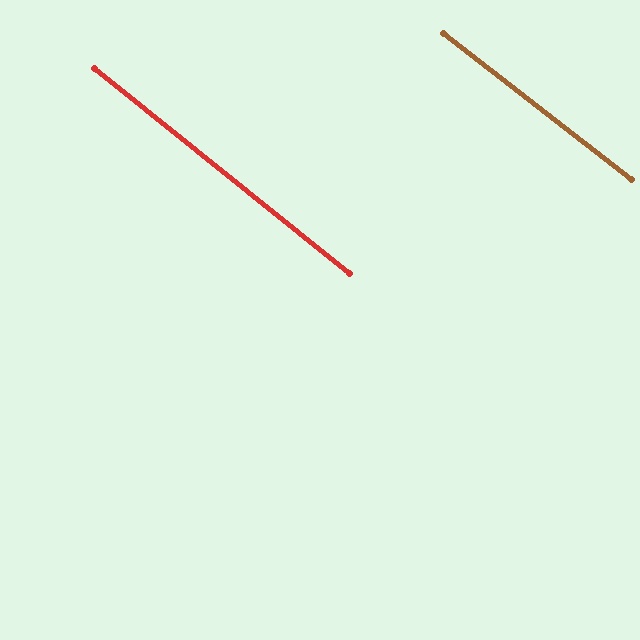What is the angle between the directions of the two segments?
Approximately 1 degree.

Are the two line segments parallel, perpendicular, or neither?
Parallel — their directions differ by only 0.8°.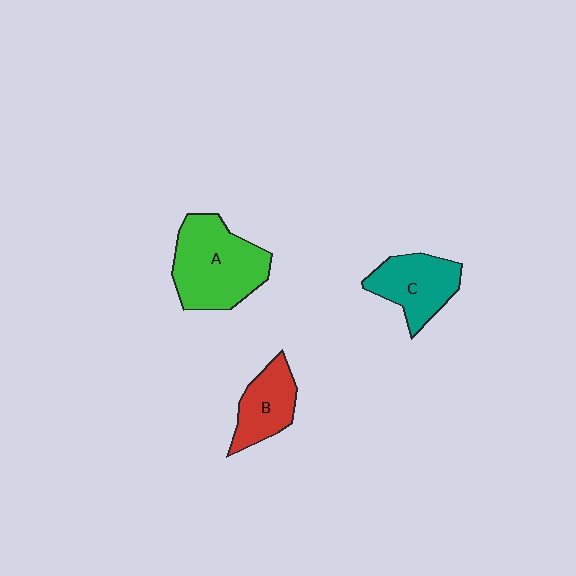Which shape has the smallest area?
Shape B (red).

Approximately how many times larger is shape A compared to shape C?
Approximately 1.5 times.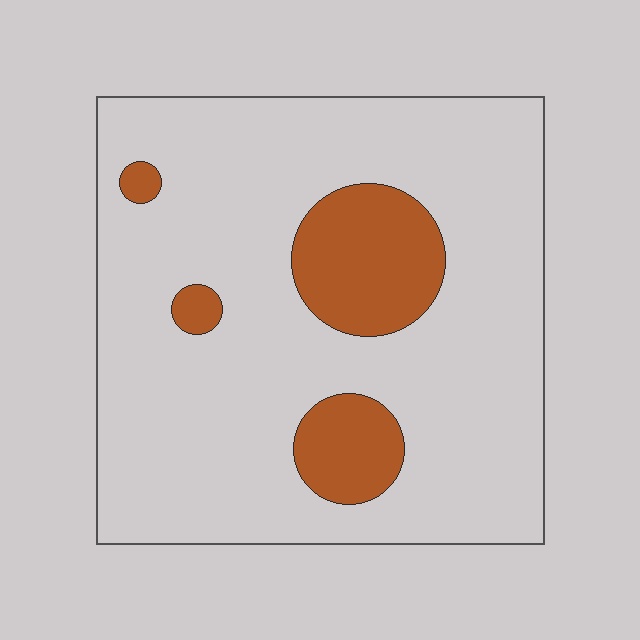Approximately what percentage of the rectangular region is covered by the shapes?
Approximately 15%.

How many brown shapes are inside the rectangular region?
4.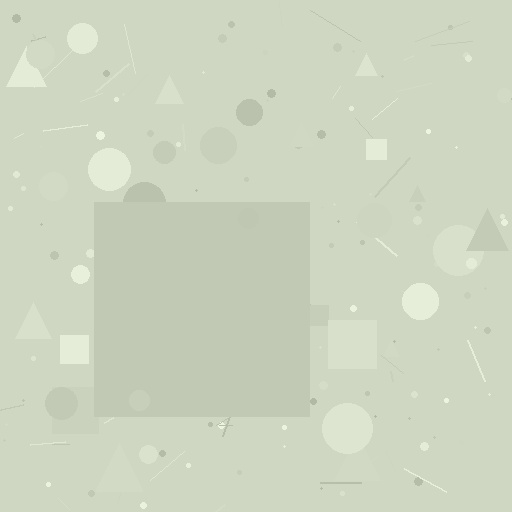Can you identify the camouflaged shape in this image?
The camouflaged shape is a square.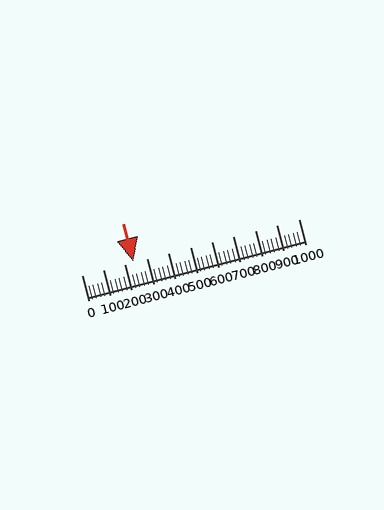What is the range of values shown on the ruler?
The ruler shows values from 0 to 1000.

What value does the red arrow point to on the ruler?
The red arrow points to approximately 240.